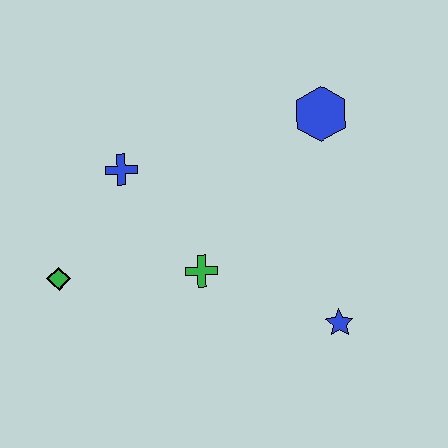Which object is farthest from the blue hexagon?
The green diamond is farthest from the blue hexagon.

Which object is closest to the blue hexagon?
The green cross is closest to the blue hexagon.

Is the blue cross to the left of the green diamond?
No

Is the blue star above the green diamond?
No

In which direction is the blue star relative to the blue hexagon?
The blue star is below the blue hexagon.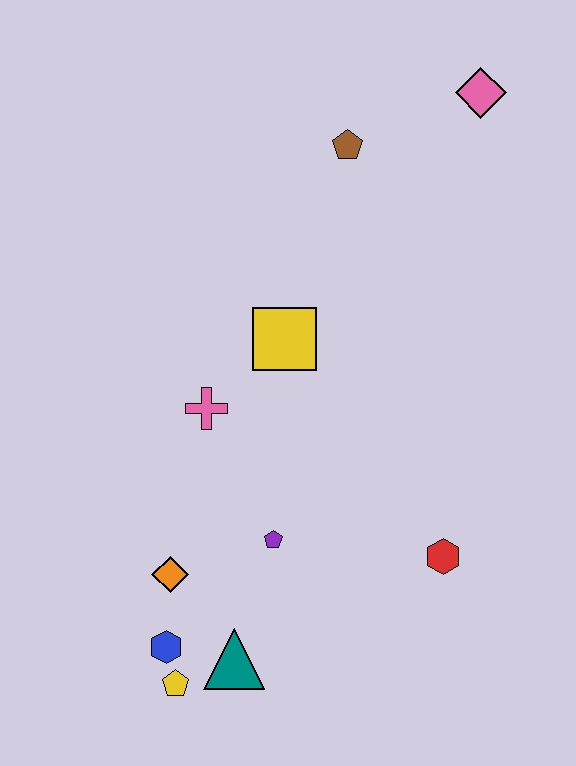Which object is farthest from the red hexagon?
The pink diamond is farthest from the red hexagon.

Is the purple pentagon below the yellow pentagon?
No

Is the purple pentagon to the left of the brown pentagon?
Yes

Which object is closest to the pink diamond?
The brown pentagon is closest to the pink diamond.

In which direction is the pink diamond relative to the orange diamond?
The pink diamond is above the orange diamond.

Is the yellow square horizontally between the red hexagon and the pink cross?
Yes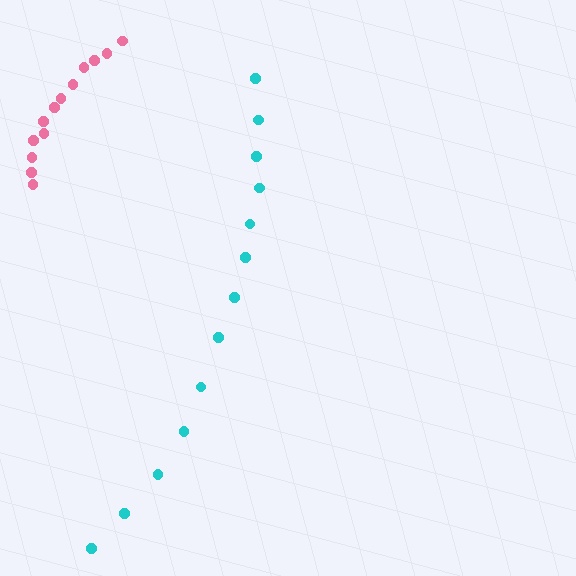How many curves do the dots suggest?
There are 2 distinct paths.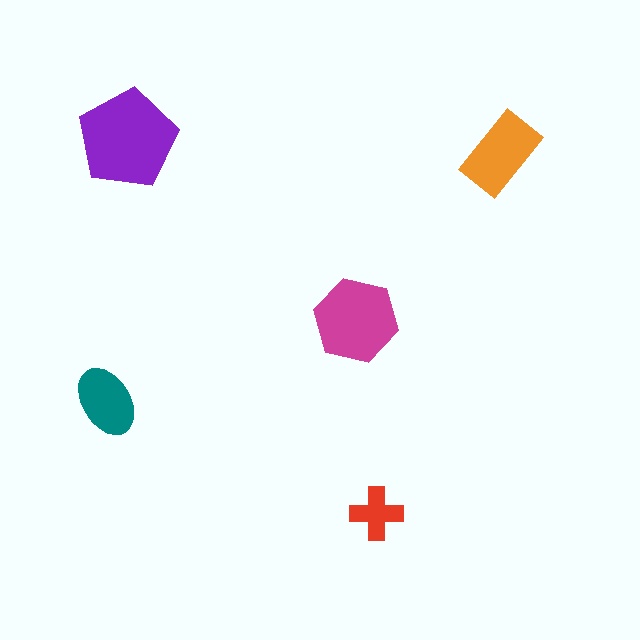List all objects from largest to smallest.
The purple pentagon, the magenta hexagon, the orange rectangle, the teal ellipse, the red cross.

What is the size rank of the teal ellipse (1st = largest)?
4th.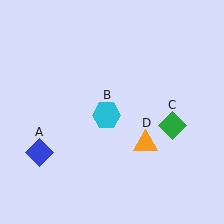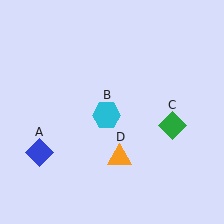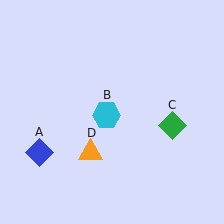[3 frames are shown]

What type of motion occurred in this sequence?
The orange triangle (object D) rotated clockwise around the center of the scene.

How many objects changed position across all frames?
1 object changed position: orange triangle (object D).